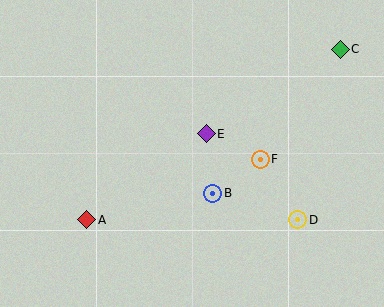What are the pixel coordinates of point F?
Point F is at (260, 159).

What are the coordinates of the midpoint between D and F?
The midpoint between D and F is at (279, 190).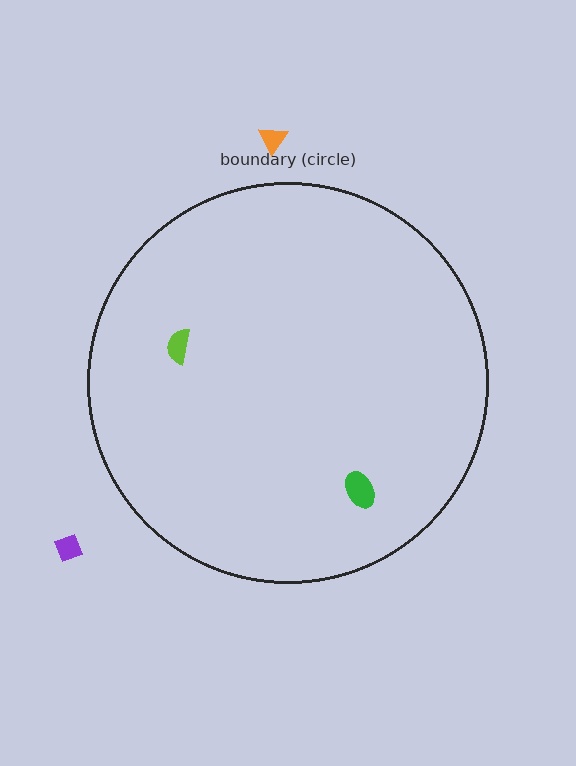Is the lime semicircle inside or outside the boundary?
Inside.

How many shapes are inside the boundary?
2 inside, 2 outside.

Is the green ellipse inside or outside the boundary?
Inside.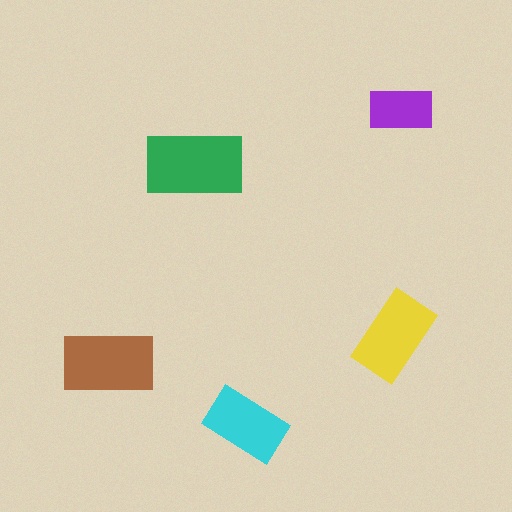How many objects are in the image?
There are 5 objects in the image.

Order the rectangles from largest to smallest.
the green one, the brown one, the yellow one, the cyan one, the purple one.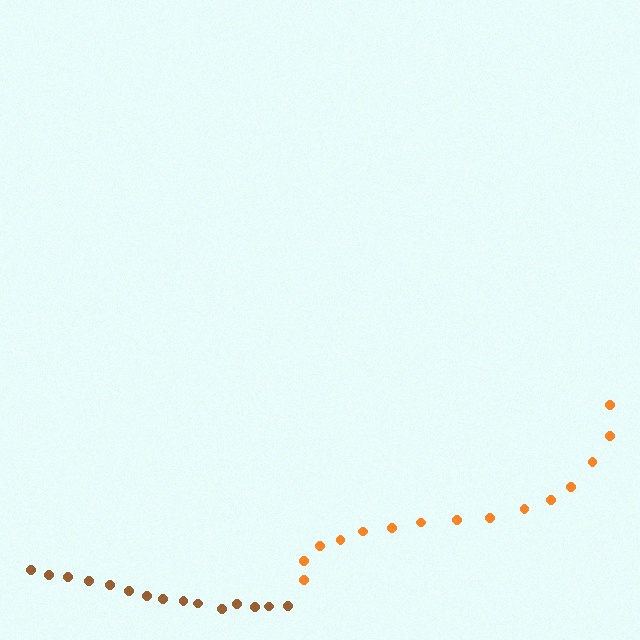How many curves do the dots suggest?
There are 2 distinct paths.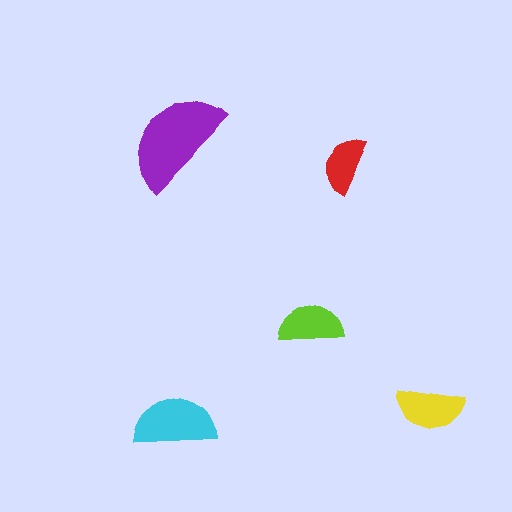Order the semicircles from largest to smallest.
the purple one, the cyan one, the yellow one, the lime one, the red one.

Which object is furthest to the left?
The cyan semicircle is leftmost.